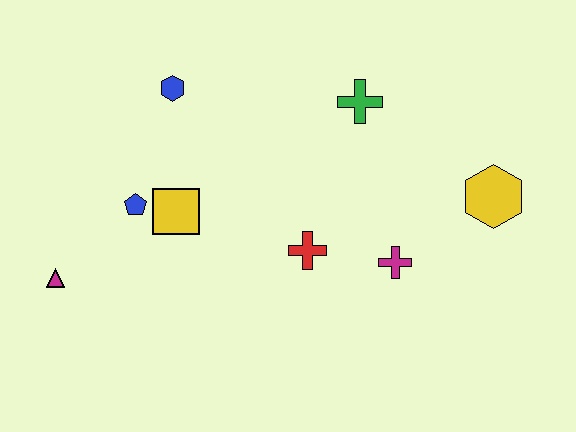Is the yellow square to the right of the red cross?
No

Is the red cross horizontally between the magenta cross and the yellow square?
Yes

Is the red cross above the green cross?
No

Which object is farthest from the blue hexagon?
The yellow hexagon is farthest from the blue hexagon.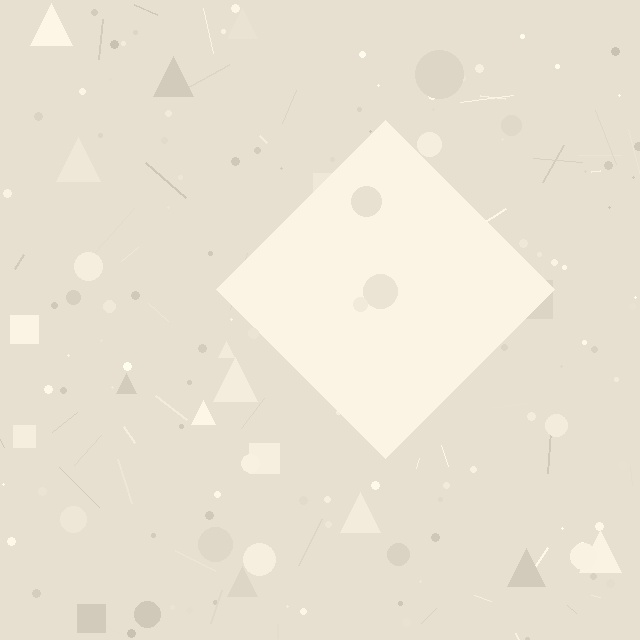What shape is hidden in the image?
A diamond is hidden in the image.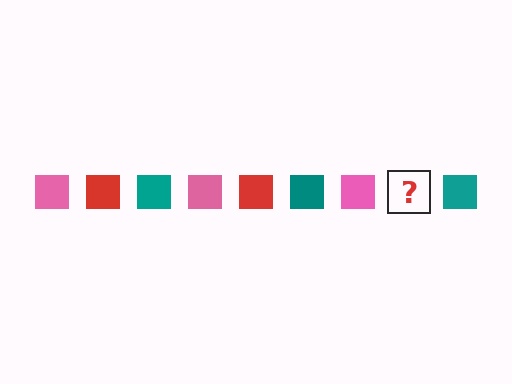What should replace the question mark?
The question mark should be replaced with a red square.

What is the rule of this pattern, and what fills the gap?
The rule is that the pattern cycles through pink, red, teal squares. The gap should be filled with a red square.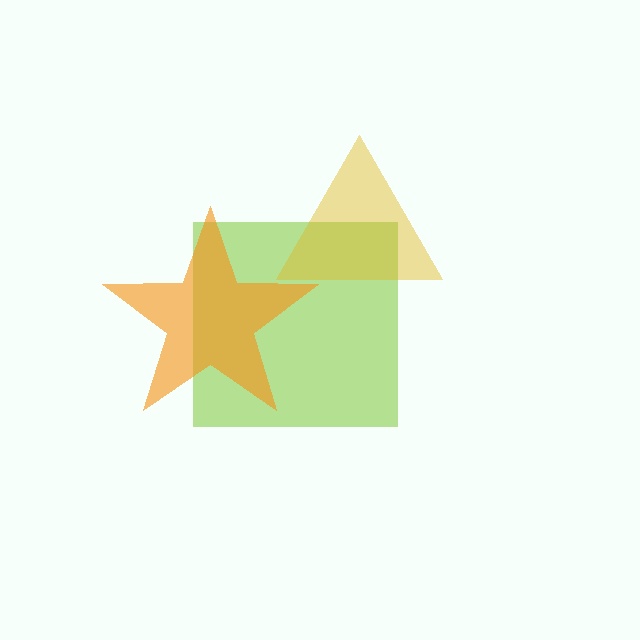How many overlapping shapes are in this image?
There are 3 overlapping shapes in the image.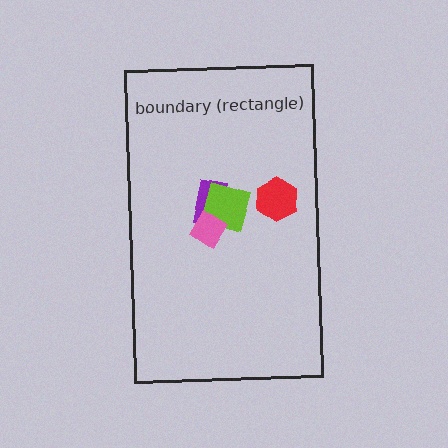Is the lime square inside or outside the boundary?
Inside.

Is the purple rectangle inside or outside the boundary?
Inside.